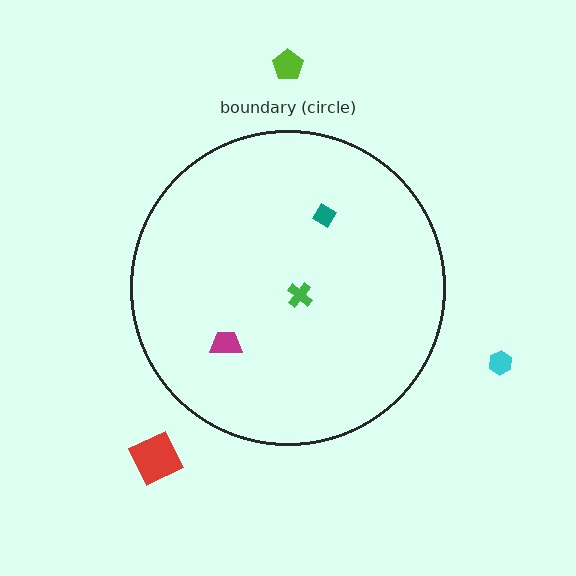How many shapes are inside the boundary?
3 inside, 3 outside.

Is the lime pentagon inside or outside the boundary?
Outside.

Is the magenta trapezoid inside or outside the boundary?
Inside.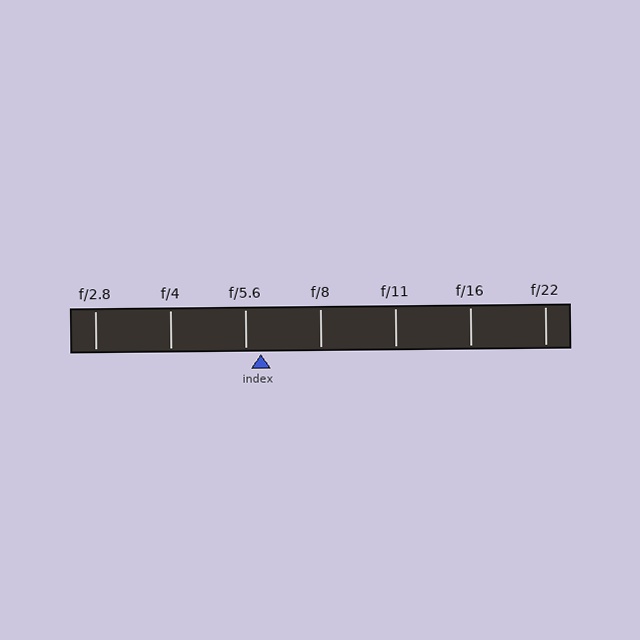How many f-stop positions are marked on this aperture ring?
There are 7 f-stop positions marked.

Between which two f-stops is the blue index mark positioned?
The index mark is between f/5.6 and f/8.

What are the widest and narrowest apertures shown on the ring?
The widest aperture shown is f/2.8 and the narrowest is f/22.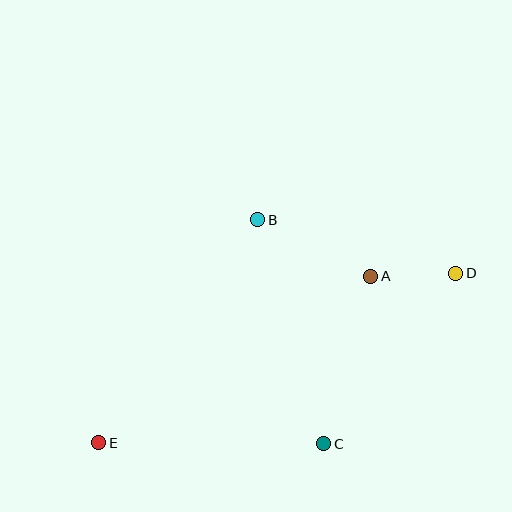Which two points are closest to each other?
Points A and D are closest to each other.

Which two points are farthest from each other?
Points D and E are farthest from each other.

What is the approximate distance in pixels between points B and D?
The distance between B and D is approximately 205 pixels.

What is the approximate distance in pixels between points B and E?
The distance between B and E is approximately 274 pixels.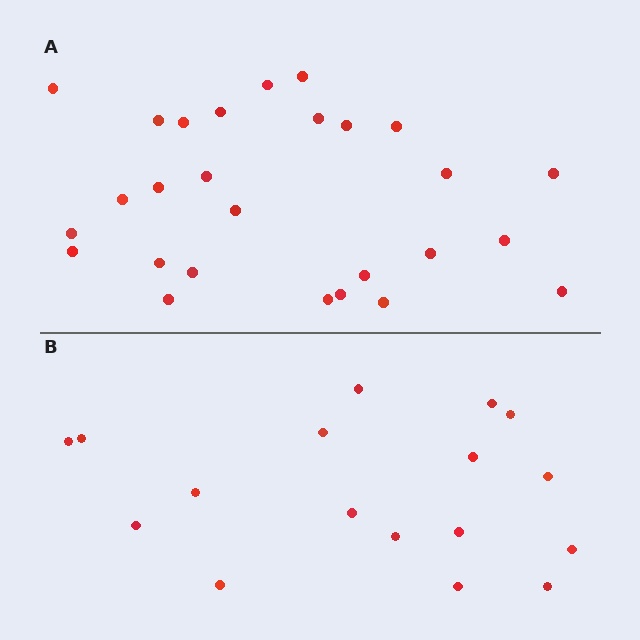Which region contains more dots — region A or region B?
Region A (the top region) has more dots.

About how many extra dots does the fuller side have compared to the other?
Region A has roughly 10 or so more dots than region B.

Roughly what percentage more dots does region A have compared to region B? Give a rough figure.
About 60% more.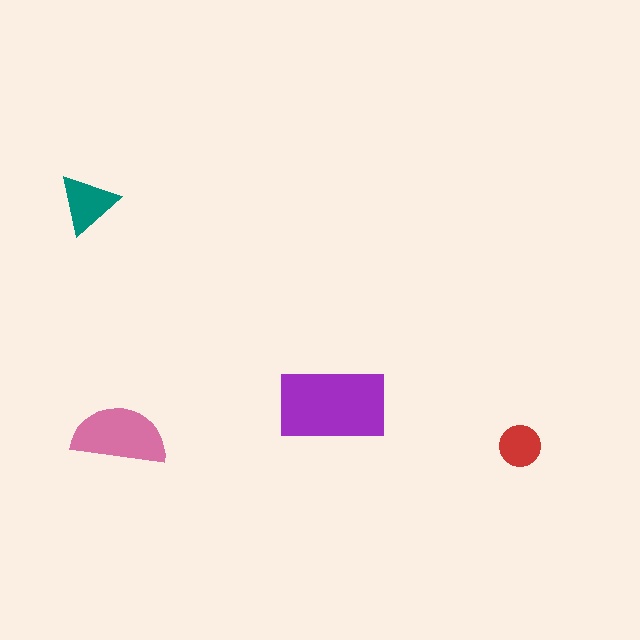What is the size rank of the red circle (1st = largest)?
4th.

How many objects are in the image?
There are 4 objects in the image.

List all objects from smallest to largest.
The red circle, the teal triangle, the pink semicircle, the purple rectangle.